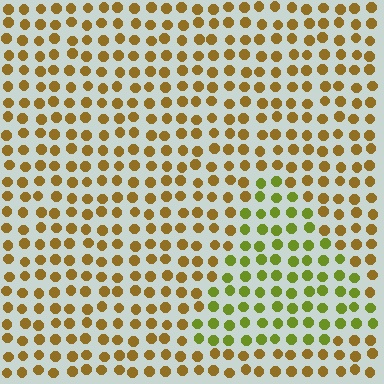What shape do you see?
I see a triangle.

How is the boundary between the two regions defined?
The boundary is defined purely by a slight shift in hue (about 41 degrees). Spacing, size, and orientation are identical on both sides.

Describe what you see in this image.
The image is filled with small brown elements in a uniform arrangement. A triangle-shaped region is visible where the elements are tinted to a slightly different hue, forming a subtle color boundary.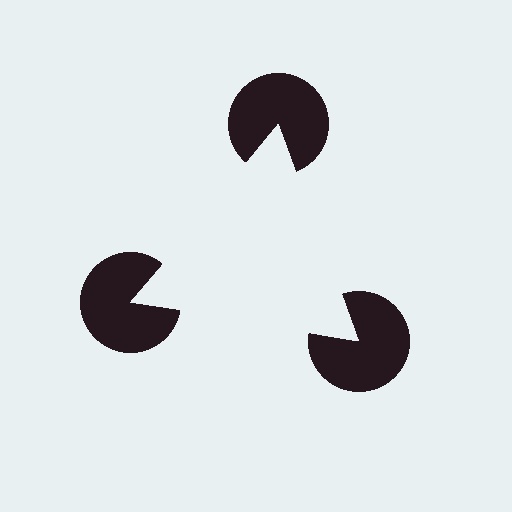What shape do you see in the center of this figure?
An illusory triangle — its edges are inferred from the aligned wedge cuts in the pac-man discs, not physically drawn.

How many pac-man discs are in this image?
There are 3 — one at each vertex of the illusory triangle.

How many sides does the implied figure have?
3 sides.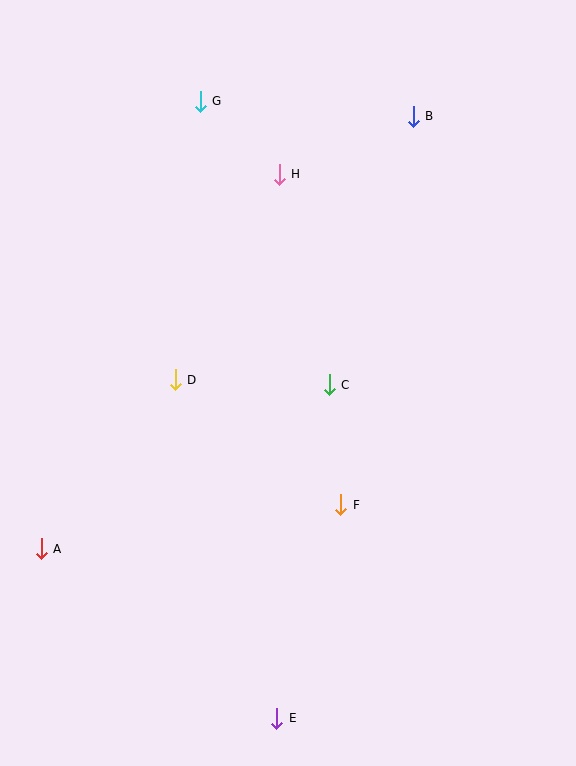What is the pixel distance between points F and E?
The distance between F and E is 223 pixels.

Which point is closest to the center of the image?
Point C at (329, 385) is closest to the center.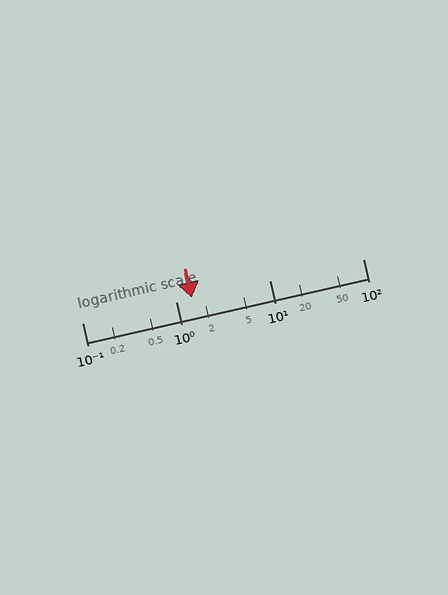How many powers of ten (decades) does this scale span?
The scale spans 3 decades, from 0.1 to 100.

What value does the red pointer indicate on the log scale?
The pointer indicates approximately 1.5.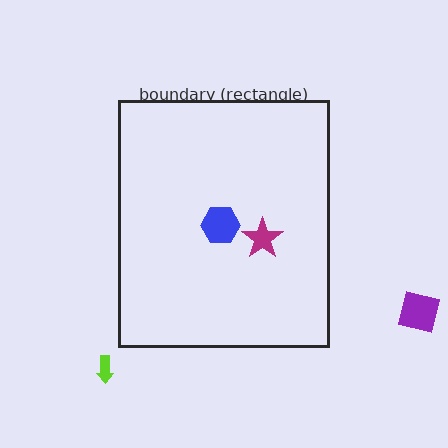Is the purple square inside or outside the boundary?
Outside.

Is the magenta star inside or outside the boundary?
Inside.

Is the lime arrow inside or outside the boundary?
Outside.